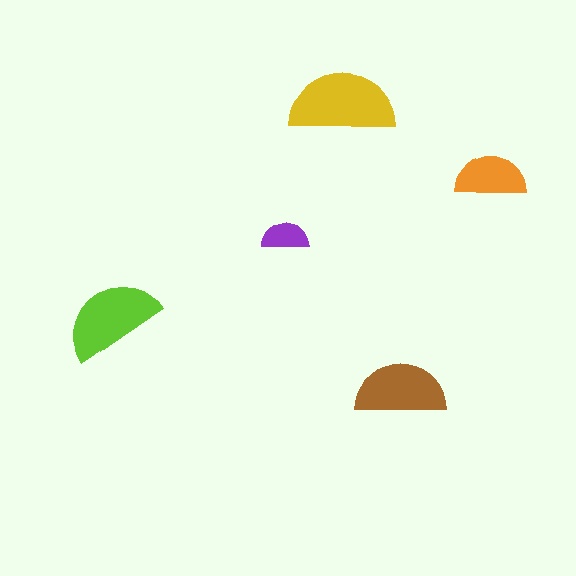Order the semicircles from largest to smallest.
the yellow one, the lime one, the brown one, the orange one, the purple one.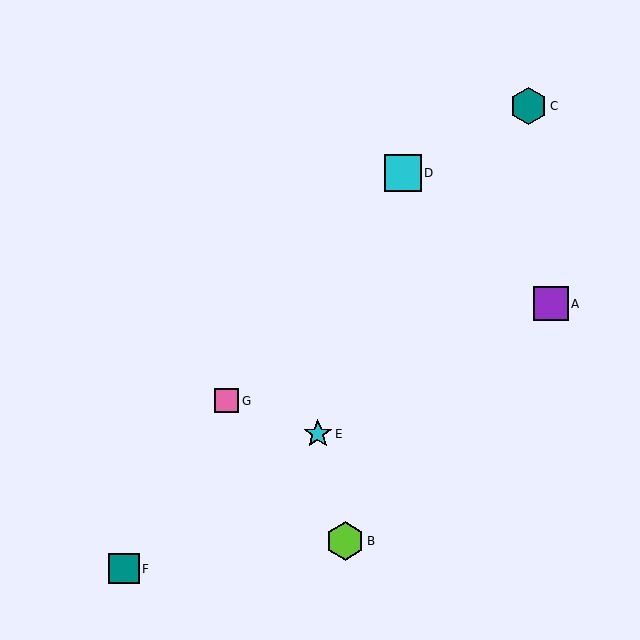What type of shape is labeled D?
Shape D is a cyan square.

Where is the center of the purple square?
The center of the purple square is at (551, 304).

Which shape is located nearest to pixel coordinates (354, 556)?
The lime hexagon (labeled B) at (345, 541) is nearest to that location.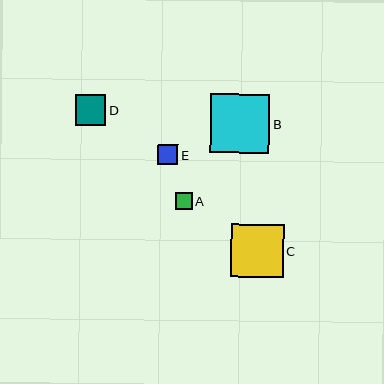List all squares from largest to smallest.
From largest to smallest: B, C, D, E, A.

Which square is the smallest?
Square A is the smallest with a size of approximately 17 pixels.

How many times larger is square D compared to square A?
Square D is approximately 1.8 times the size of square A.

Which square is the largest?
Square B is the largest with a size of approximately 59 pixels.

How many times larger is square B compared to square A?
Square B is approximately 3.5 times the size of square A.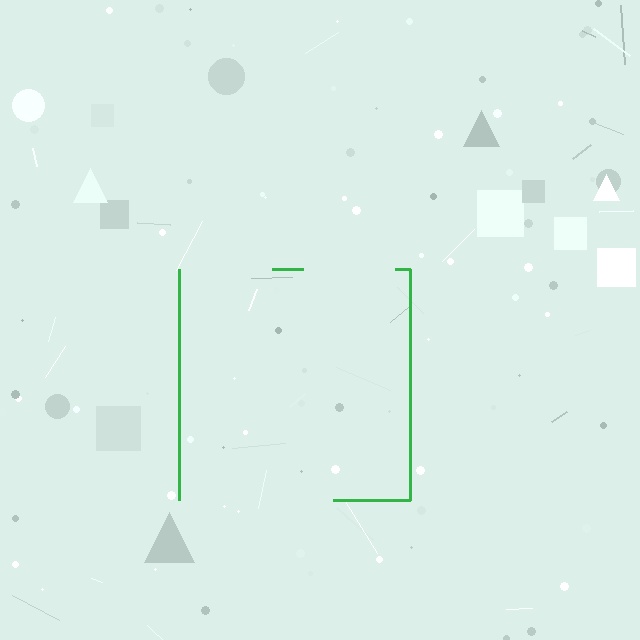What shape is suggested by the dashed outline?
The dashed outline suggests a square.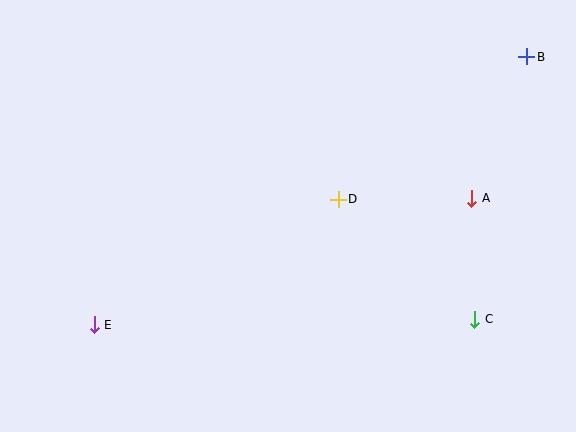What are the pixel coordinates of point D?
Point D is at (338, 199).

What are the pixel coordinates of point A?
Point A is at (472, 198).